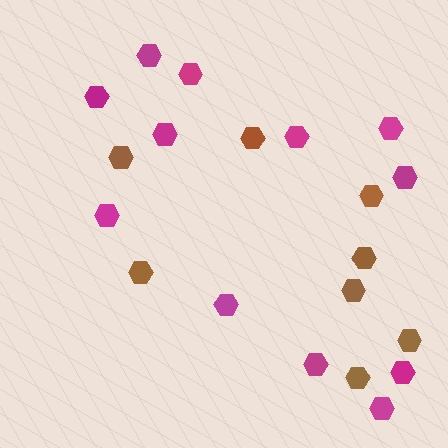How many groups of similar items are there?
There are 2 groups: one group of magenta hexagons (12) and one group of brown hexagons (8).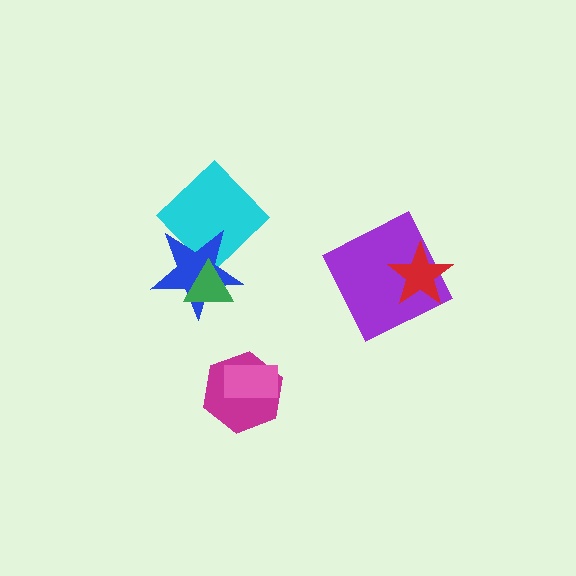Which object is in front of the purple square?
The red star is in front of the purple square.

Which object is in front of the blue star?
The green triangle is in front of the blue star.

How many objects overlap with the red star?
1 object overlaps with the red star.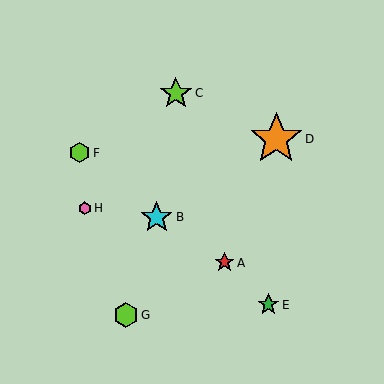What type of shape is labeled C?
Shape C is a lime star.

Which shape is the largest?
The orange star (labeled D) is the largest.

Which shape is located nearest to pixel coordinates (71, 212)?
The pink hexagon (labeled H) at (85, 208) is nearest to that location.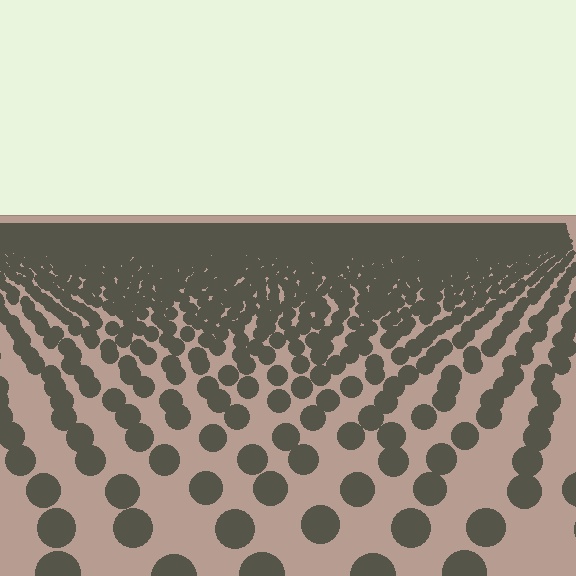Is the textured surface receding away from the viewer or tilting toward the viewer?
The surface is receding away from the viewer. Texture elements get smaller and denser toward the top.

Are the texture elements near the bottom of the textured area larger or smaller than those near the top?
Larger. Near the bottom, elements are closer to the viewer and appear at a bigger on-screen size.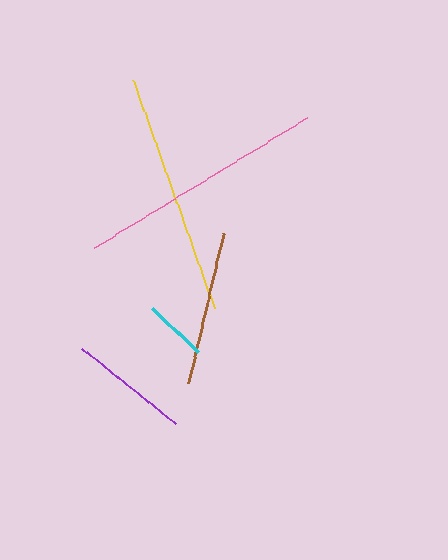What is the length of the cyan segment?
The cyan segment is approximately 64 pixels long.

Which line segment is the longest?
The pink line is the longest at approximately 250 pixels.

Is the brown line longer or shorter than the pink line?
The pink line is longer than the brown line.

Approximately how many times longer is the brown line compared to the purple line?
The brown line is approximately 1.3 times the length of the purple line.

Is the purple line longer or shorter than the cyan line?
The purple line is longer than the cyan line.